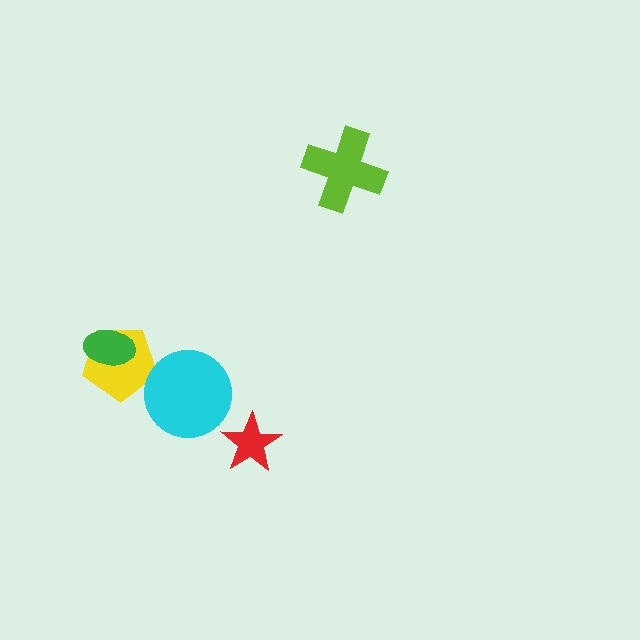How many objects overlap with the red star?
0 objects overlap with the red star.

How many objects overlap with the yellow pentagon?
2 objects overlap with the yellow pentagon.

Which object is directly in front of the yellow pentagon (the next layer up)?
The green ellipse is directly in front of the yellow pentagon.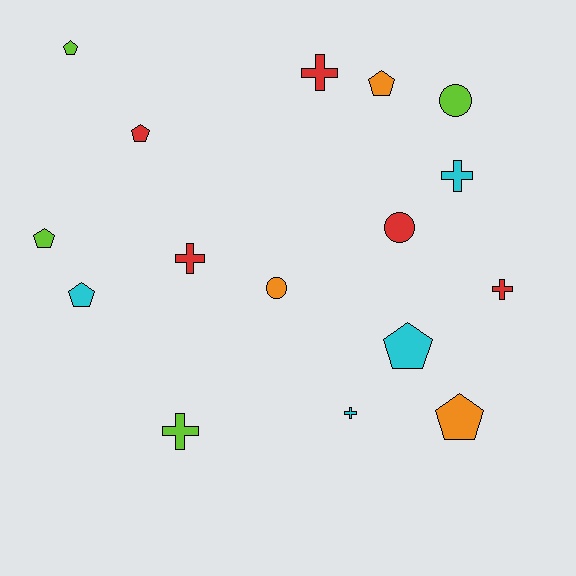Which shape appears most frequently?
Pentagon, with 7 objects.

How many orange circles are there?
There is 1 orange circle.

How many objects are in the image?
There are 16 objects.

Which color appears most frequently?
Red, with 5 objects.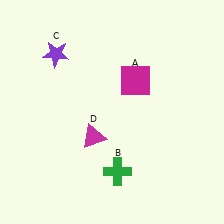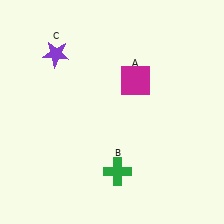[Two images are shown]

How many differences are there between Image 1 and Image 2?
There is 1 difference between the two images.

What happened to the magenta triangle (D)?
The magenta triangle (D) was removed in Image 2. It was in the bottom-left area of Image 1.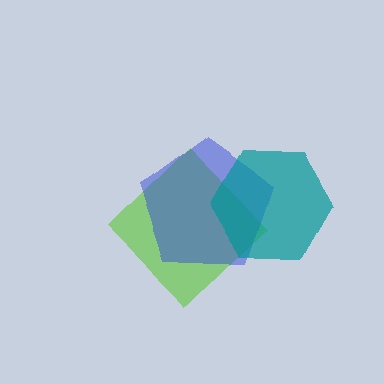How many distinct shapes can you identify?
There are 3 distinct shapes: a lime diamond, a blue pentagon, a teal hexagon.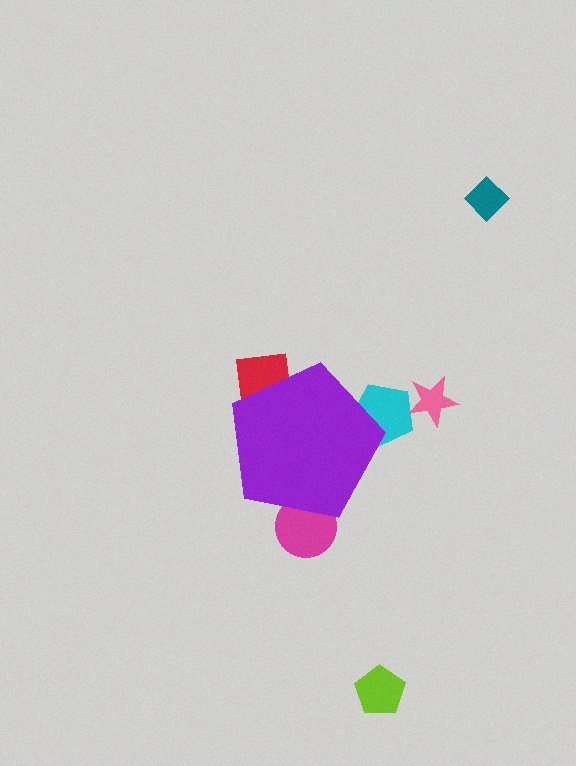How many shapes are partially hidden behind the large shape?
3 shapes are partially hidden.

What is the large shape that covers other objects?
A purple pentagon.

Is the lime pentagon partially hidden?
No, the lime pentagon is fully visible.